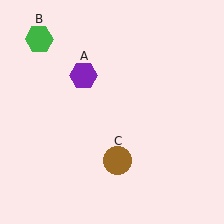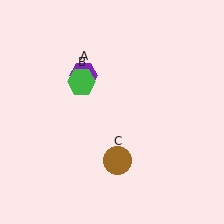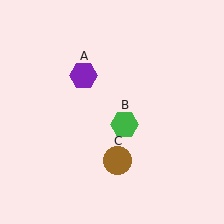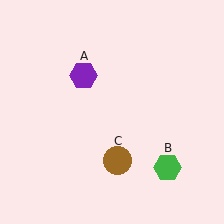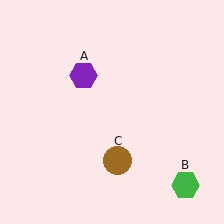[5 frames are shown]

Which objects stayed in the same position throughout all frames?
Purple hexagon (object A) and brown circle (object C) remained stationary.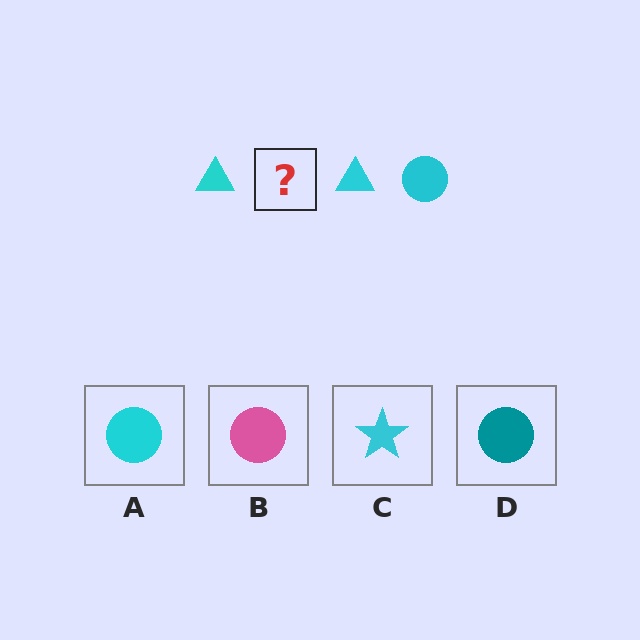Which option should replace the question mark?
Option A.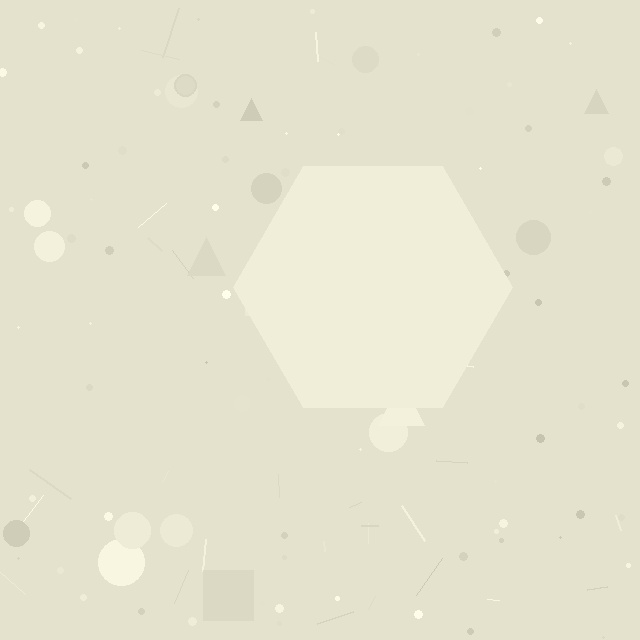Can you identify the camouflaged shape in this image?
The camouflaged shape is a hexagon.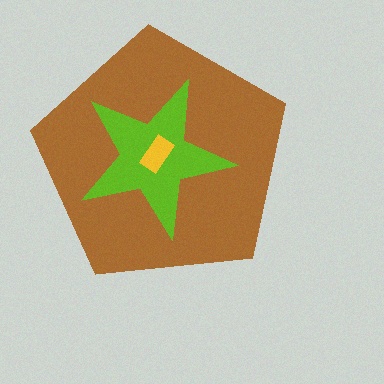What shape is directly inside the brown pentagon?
The lime star.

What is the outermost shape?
The brown pentagon.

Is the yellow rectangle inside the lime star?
Yes.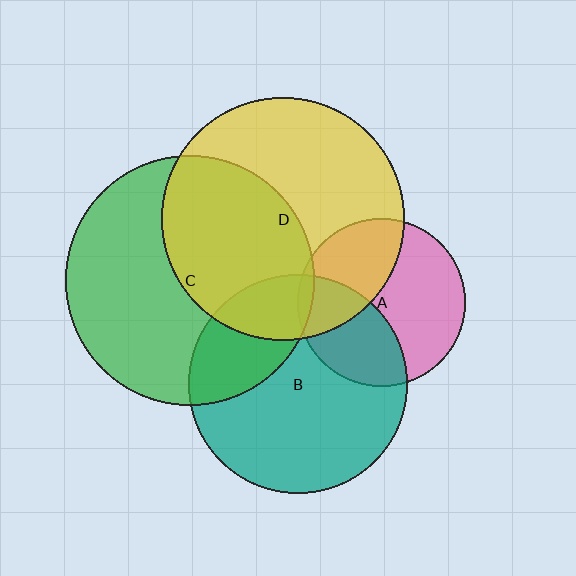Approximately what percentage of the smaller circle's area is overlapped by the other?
Approximately 30%.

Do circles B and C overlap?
Yes.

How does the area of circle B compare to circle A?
Approximately 1.7 times.